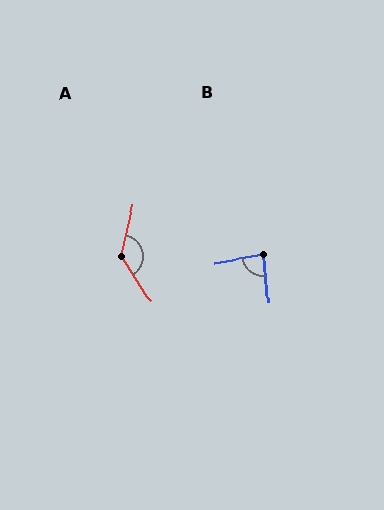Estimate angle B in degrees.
Approximately 85 degrees.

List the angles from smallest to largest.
B (85°), A (134°).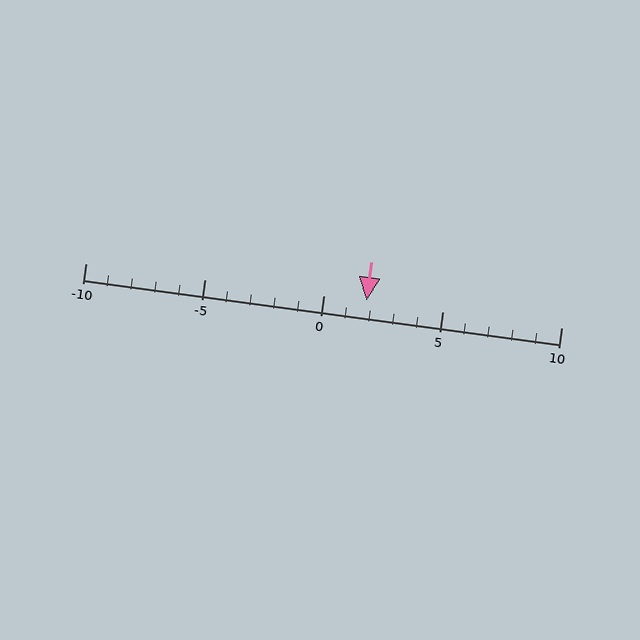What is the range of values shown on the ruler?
The ruler shows values from -10 to 10.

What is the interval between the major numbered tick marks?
The major tick marks are spaced 5 units apart.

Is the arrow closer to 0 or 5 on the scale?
The arrow is closer to 0.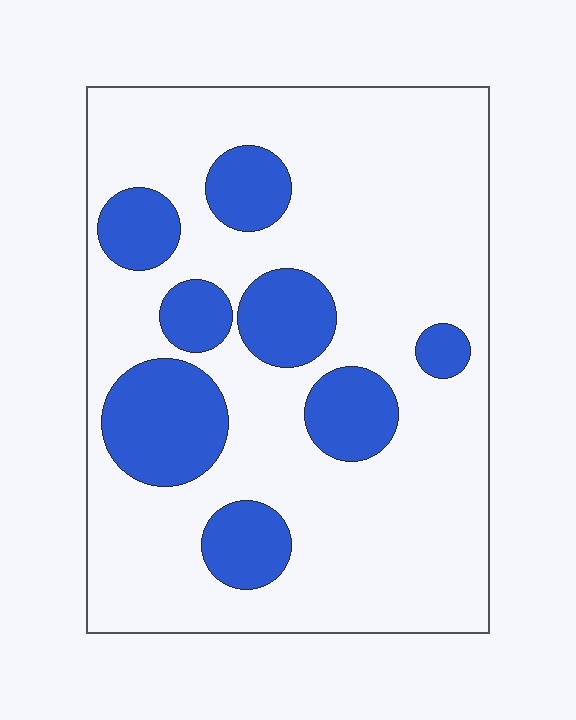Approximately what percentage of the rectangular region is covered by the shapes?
Approximately 25%.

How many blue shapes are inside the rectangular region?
8.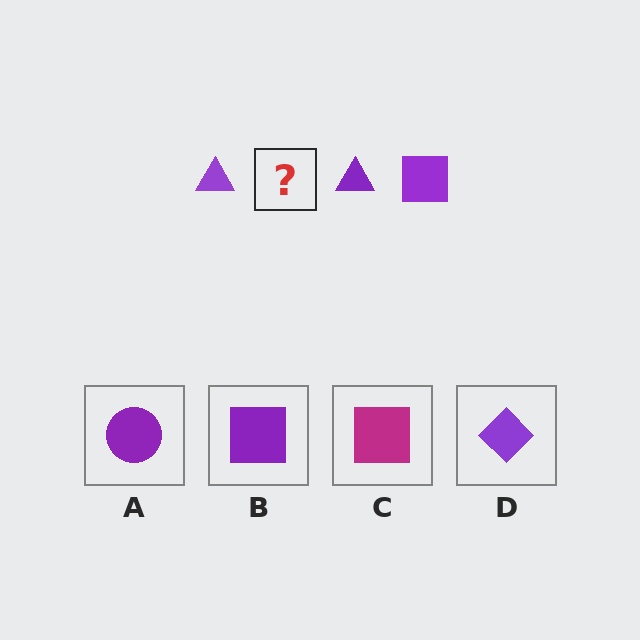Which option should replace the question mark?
Option B.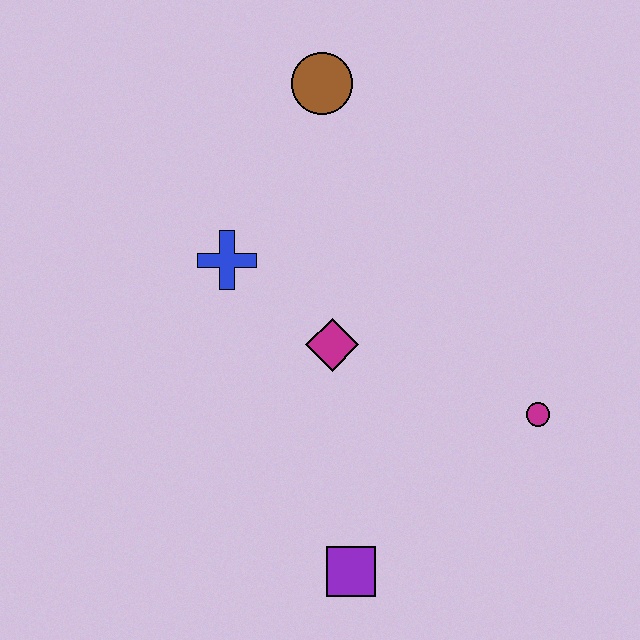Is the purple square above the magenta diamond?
No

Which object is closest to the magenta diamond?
The blue cross is closest to the magenta diamond.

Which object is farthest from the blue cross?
The magenta circle is farthest from the blue cross.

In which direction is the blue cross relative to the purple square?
The blue cross is above the purple square.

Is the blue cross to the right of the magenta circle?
No